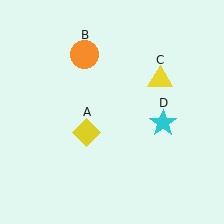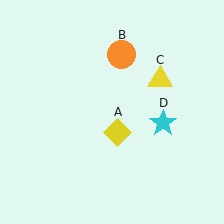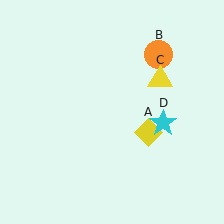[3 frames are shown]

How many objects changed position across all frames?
2 objects changed position: yellow diamond (object A), orange circle (object B).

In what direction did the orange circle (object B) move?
The orange circle (object B) moved right.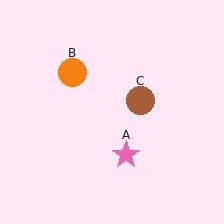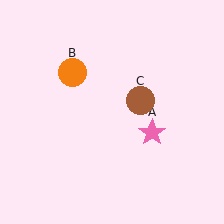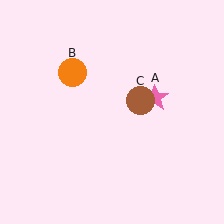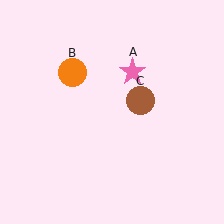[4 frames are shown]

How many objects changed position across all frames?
1 object changed position: pink star (object A).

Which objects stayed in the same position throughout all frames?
Orange circle (object B) and brown circle (object C) remained stationary.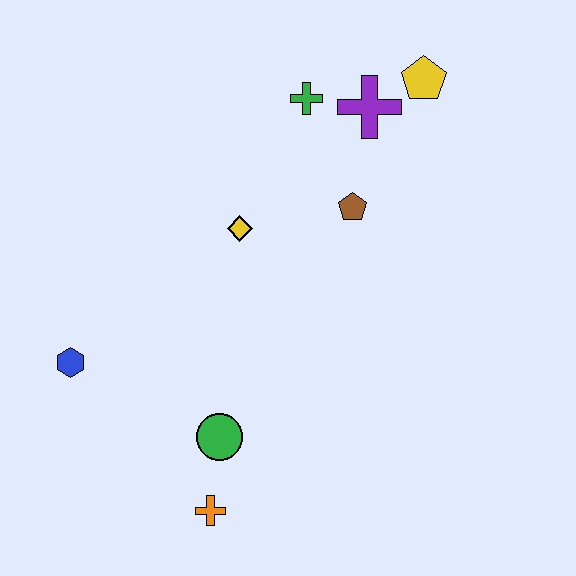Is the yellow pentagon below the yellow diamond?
No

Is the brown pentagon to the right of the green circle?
Yes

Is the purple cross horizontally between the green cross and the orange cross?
No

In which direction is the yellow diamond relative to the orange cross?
The yellow diamond is above the orange cross.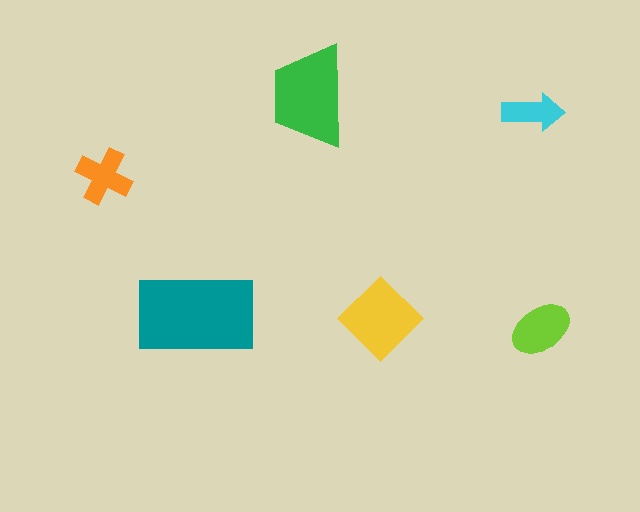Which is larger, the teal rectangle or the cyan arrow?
The teal rectangle.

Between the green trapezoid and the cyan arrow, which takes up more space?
The green trapezoid.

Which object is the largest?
The teal rectangle.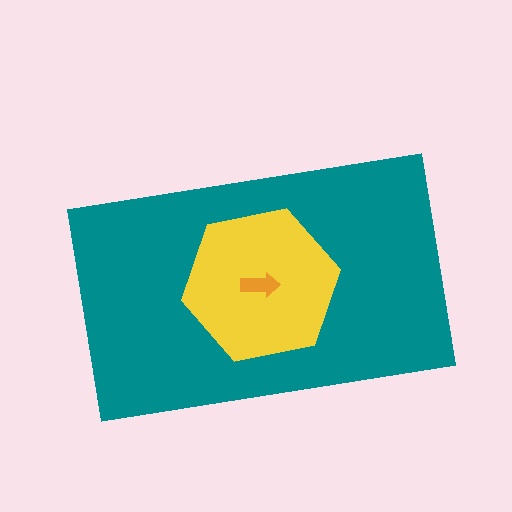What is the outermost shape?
The teal rectangle.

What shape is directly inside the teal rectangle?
The yellow hexagon.